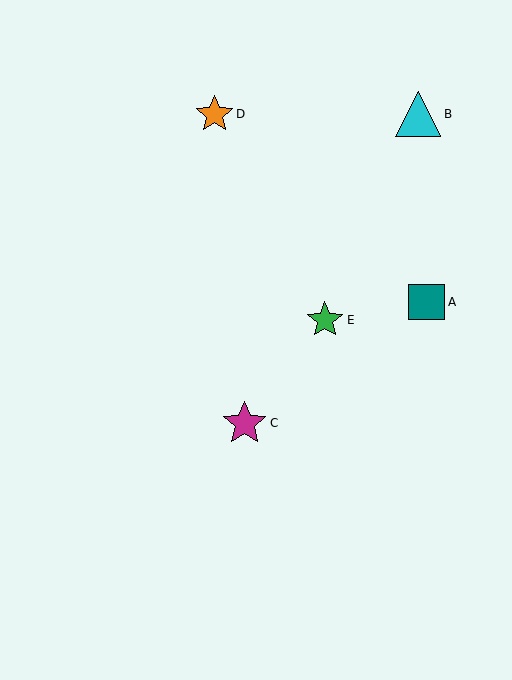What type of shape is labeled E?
Shape E is a green star.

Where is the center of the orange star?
The center of the orange star is at (214, 114).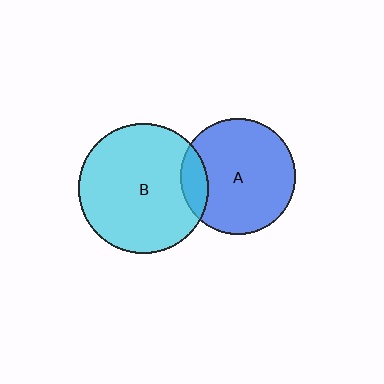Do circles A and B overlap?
Yes.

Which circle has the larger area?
Circle B (cyan).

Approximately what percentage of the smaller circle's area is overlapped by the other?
Approximately 15%.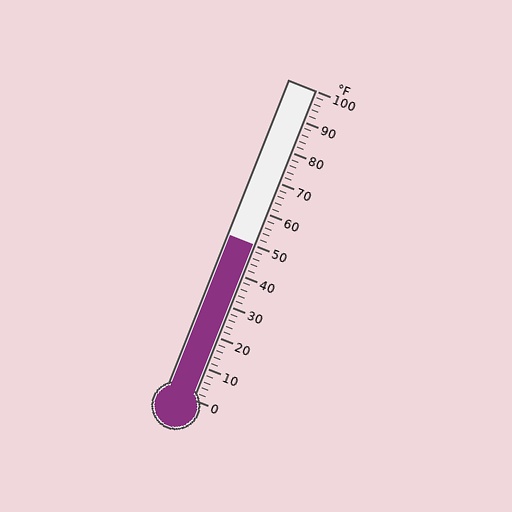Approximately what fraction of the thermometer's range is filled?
The thermometer is filled to approximately 50% of its range.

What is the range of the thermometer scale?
The thermometer scale ranges from 0°F to 100°F.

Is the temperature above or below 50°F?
The temperature is at 50°F.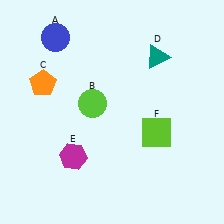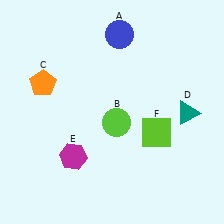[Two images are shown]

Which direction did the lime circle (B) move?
The lime circle (B) moved right.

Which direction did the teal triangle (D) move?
The teal triangle (D) moved down.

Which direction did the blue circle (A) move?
The blue circle (A) moved right.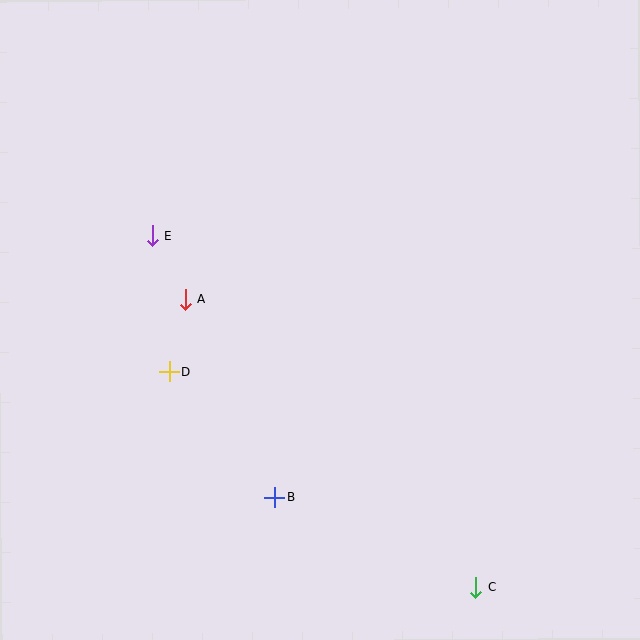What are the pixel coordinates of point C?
Point C is at (475, 587).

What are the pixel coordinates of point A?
Point A is at (185, 299).